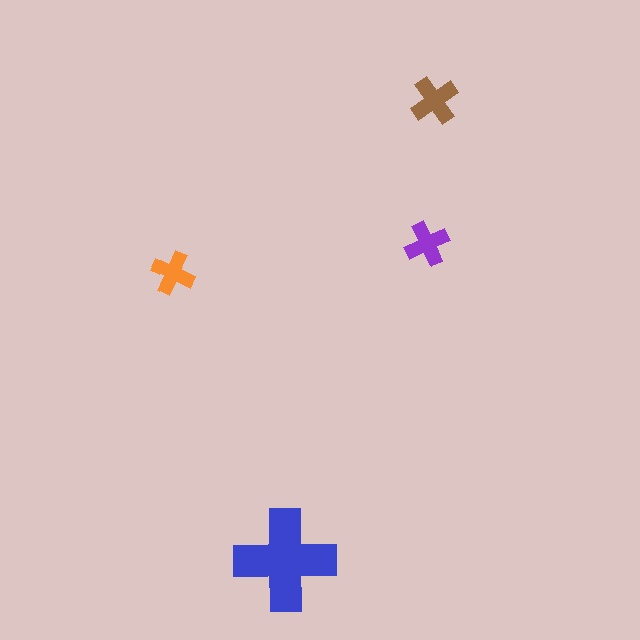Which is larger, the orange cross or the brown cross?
The brown one.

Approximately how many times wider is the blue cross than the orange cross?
About 2.5 times wider.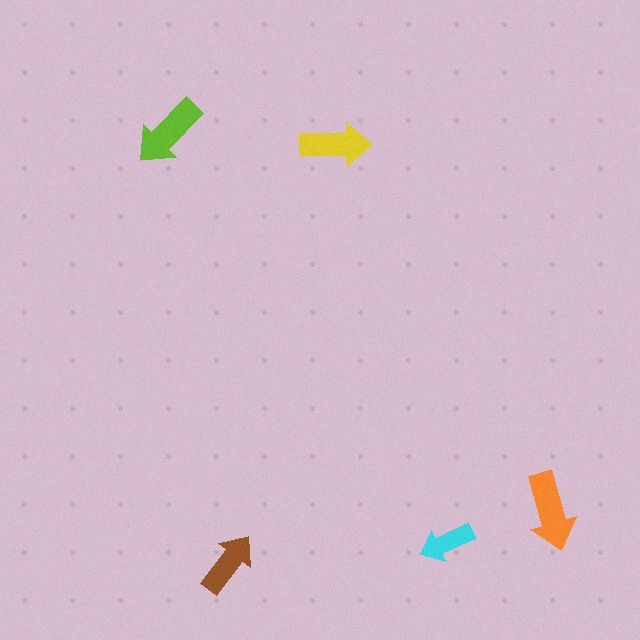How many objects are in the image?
There are 5 objects in the image.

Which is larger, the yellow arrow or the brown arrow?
The yellow one.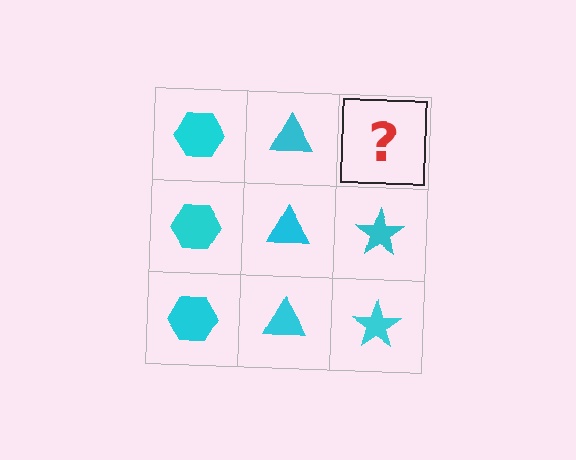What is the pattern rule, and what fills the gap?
The rule is that each column has a consistent shape. The gap should be filled with a cyan star.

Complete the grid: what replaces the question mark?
The question mark should be replaced with a cyan star.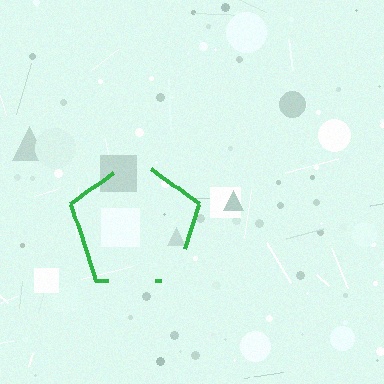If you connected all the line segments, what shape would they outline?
They would outline a pentagon.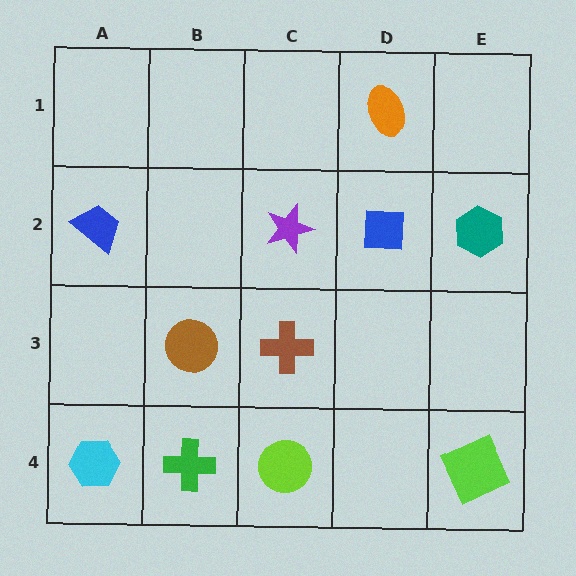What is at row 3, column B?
A brown circle.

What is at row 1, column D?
An orange ellipse.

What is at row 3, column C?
A brown cross.